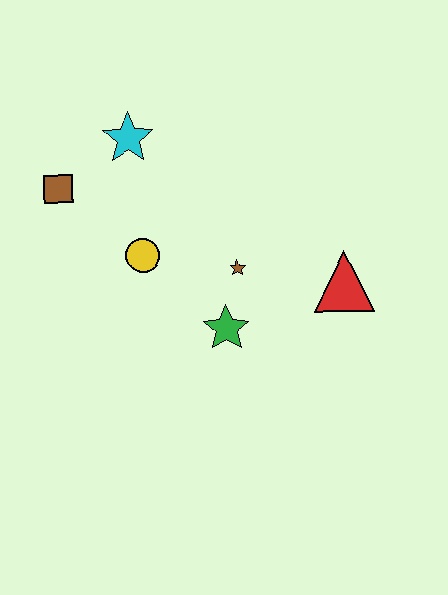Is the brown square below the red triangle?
No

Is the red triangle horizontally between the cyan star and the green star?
No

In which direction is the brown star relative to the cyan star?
The brown star is below the cyan star.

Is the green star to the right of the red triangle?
No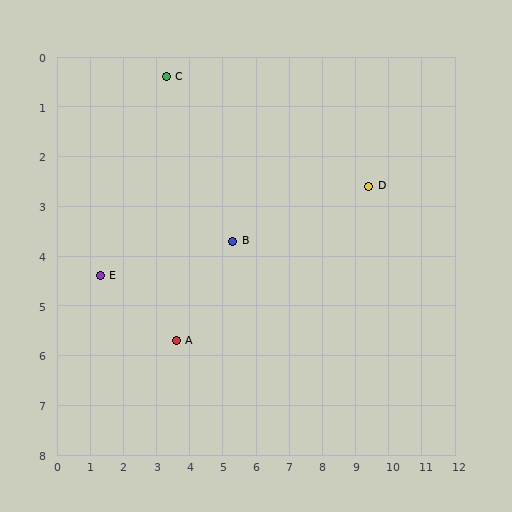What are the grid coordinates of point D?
Point D is at approximately (9.4, 2.6).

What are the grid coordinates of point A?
Point A is at approximately (3.6, 5.7).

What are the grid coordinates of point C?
Point C is at approximately (3.3, 0.4).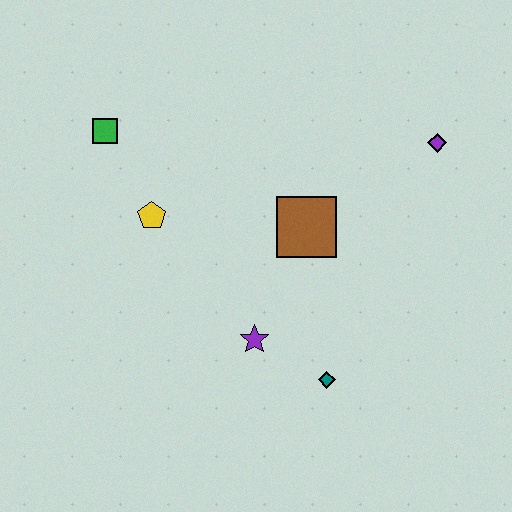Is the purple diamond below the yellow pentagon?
No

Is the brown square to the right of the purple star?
Yes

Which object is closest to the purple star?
The teal diamond is closest to the purple star.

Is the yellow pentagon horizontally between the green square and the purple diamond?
Yes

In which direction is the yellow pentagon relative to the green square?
The yellow pentagon is below the green square.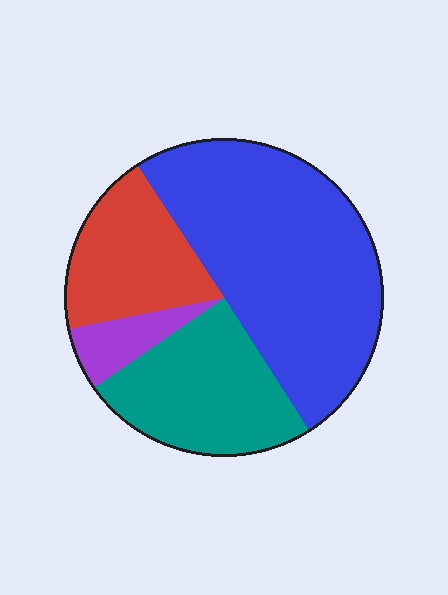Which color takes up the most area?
Blue, at roughly 50%.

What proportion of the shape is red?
Red takes up about one fifth (1/5) of the shape.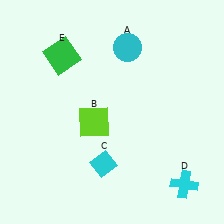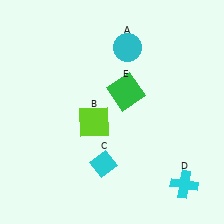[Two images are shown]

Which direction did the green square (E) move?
The green square (E) moved right.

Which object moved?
The green square (E) moved right.